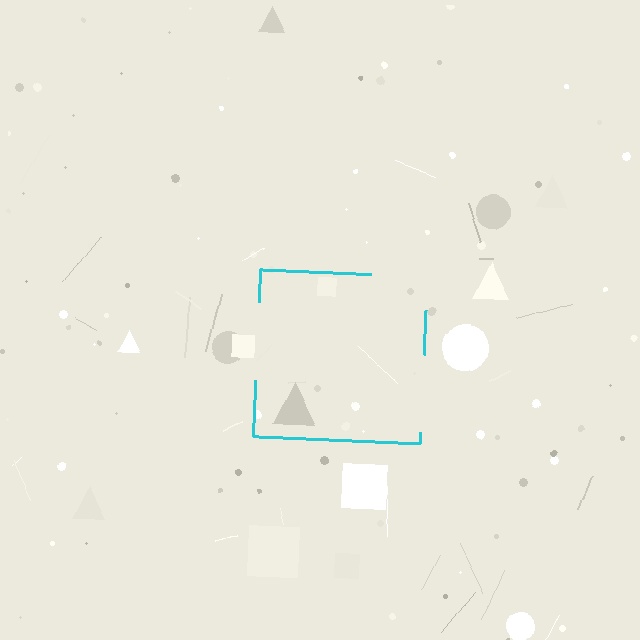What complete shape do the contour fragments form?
The contour fragments form a square.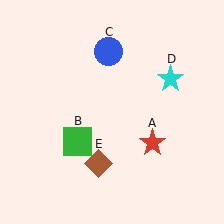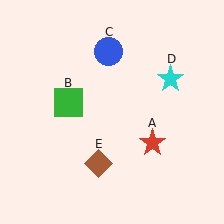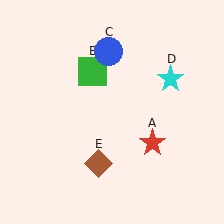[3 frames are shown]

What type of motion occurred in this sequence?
The green square (object B) rotated clockwise around the center of the scene.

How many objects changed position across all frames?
1 object changed position: green square (object B).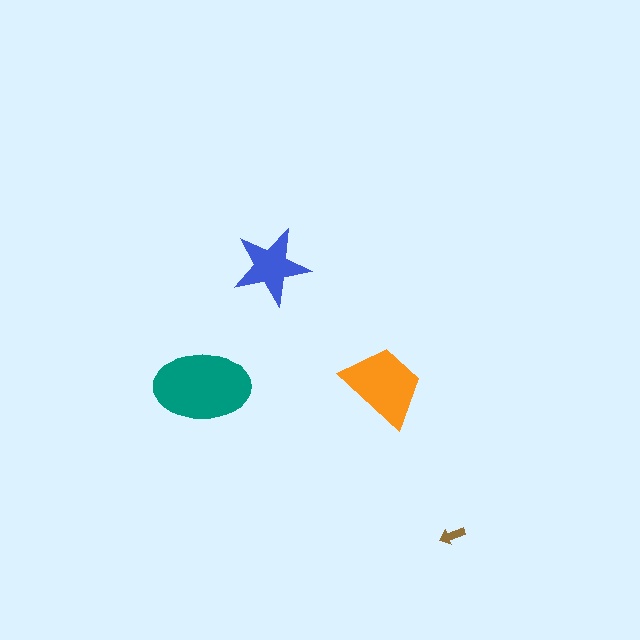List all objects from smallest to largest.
The brown arrow, the blue star, the orange trapezoid, the teal ellipse.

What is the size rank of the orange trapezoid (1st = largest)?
2nd.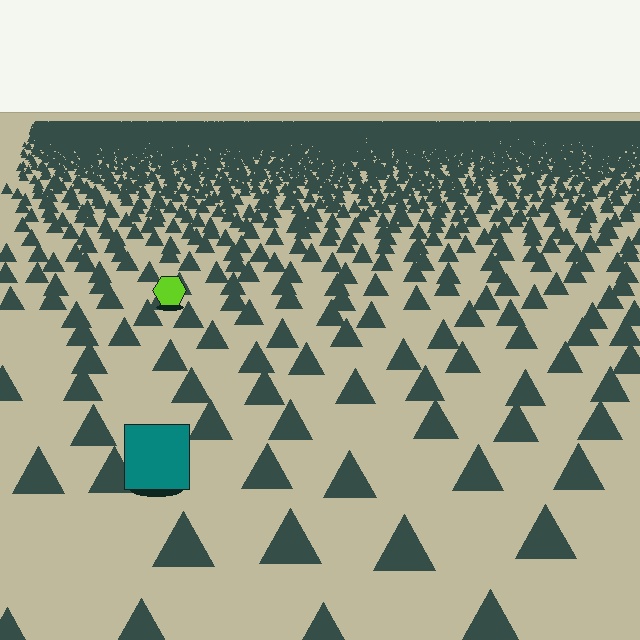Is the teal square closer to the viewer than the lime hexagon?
Yes. The teal square is closer — you can tell from the texture gradient: the ground texture is coarser near it.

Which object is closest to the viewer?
The teal square is closest. The texture marks near it are larger and more spread out.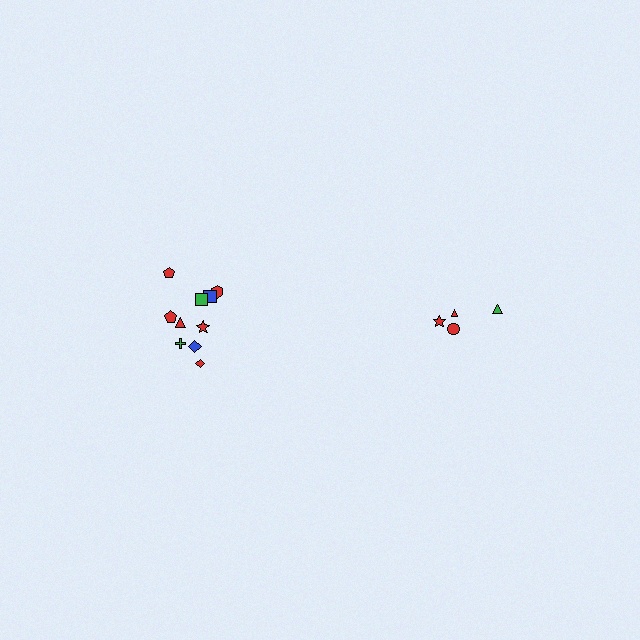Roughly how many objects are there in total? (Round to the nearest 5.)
Roughly 15 objects in total.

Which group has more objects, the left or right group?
The left group.